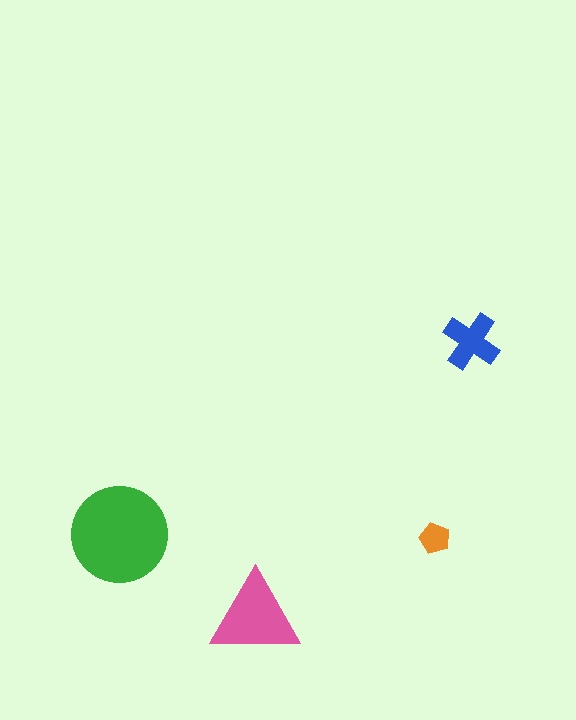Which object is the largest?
The green circle.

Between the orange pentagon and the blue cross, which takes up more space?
The blue cross.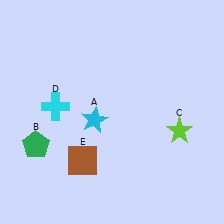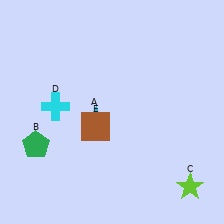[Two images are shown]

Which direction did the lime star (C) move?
The lime star (C) moved down.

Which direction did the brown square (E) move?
The brown square (E) moved up.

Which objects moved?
The objects that moved are: the lime star (C), the brown square (E).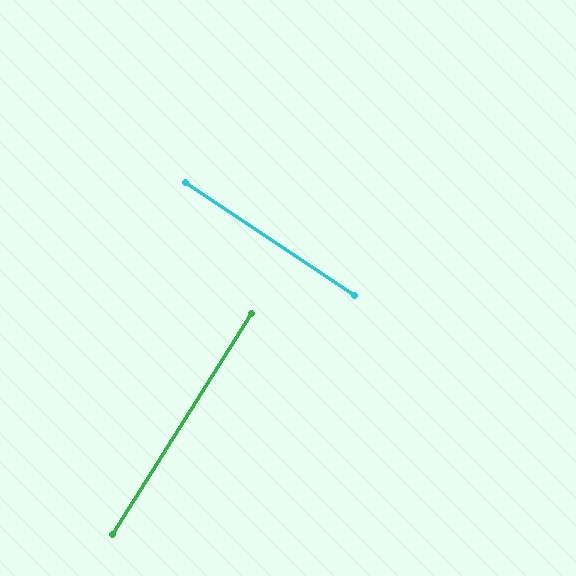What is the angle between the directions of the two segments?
Approximately 88 degrees.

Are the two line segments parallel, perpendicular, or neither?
Perpendicular — they meet at approximately 88°.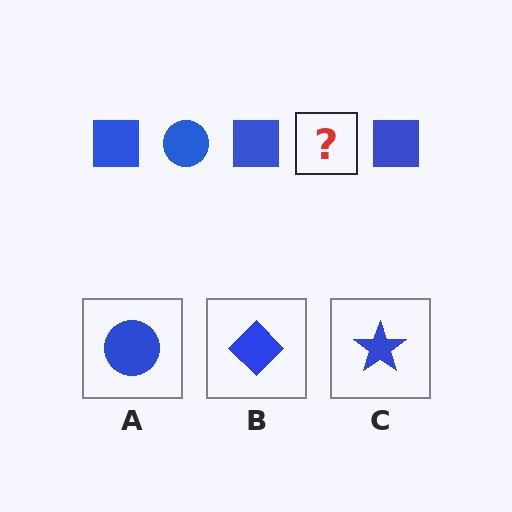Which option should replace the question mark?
Option A.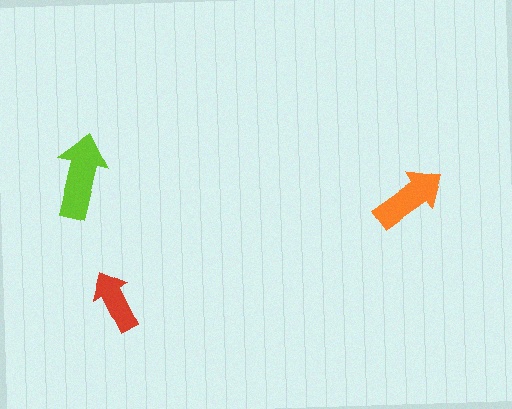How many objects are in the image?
There are 3 objects in the image.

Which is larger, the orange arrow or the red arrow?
The orange one.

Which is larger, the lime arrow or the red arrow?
The lime one.